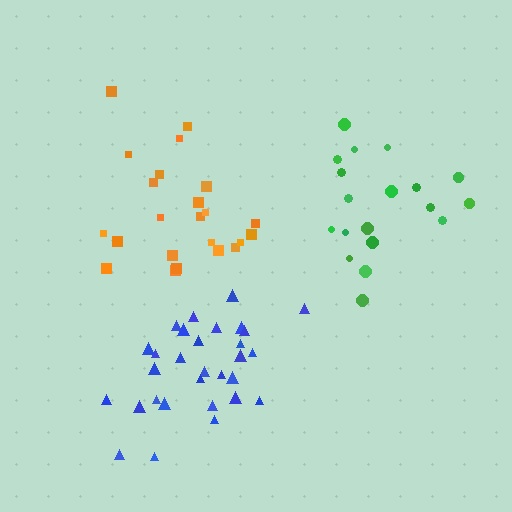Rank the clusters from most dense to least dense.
blue, orange, green.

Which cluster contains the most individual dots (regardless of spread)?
Blue (30).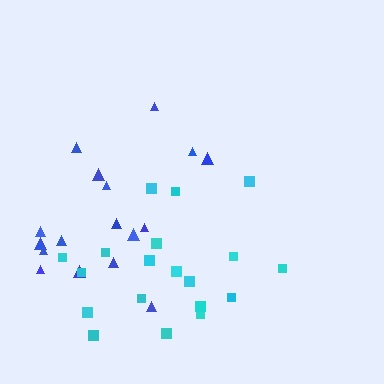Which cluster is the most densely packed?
Blue.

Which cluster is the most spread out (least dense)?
Cyan.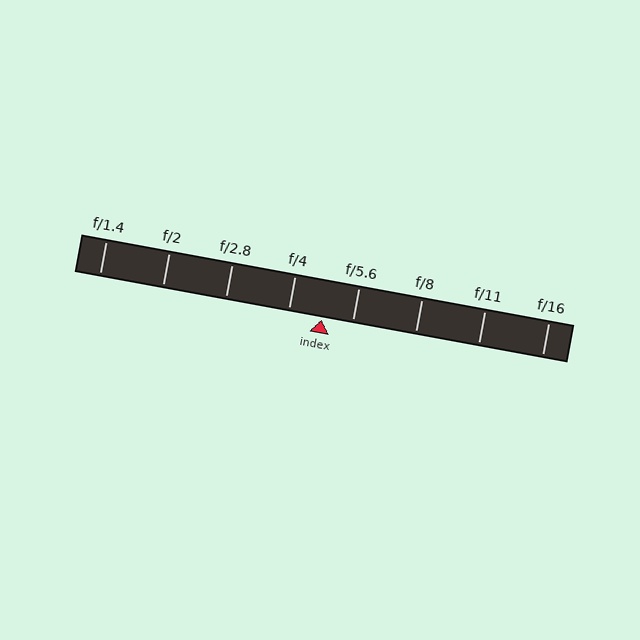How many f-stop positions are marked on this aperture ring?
There are 8 f-stop positions marked.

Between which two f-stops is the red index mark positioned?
The index mark is between f/4 and f/5.6.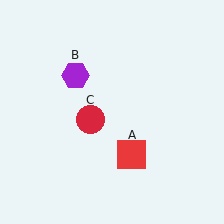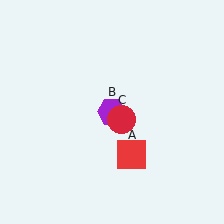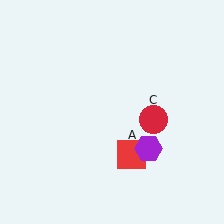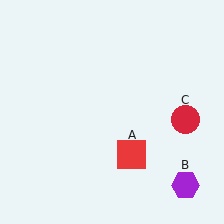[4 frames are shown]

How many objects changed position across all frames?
2 objects changed position: purple hexagon (object B), red circle (object C).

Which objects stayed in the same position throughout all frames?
Red square (object A) remained stationary.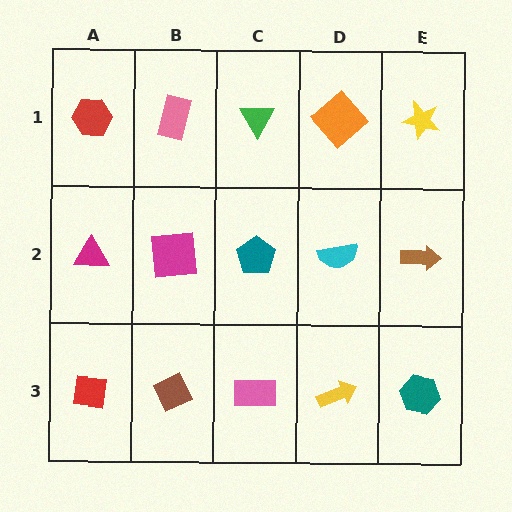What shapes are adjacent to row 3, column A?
A magenta triangle (row 2, column A), a brown diamond (row 3, column B).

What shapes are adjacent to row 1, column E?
A brown arrow (row 2, column E), an orange diamond (row 1, column D).